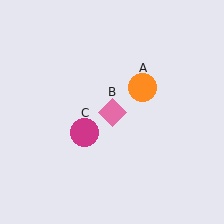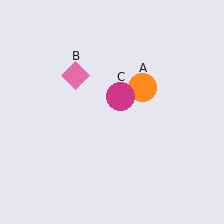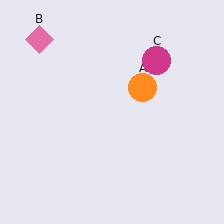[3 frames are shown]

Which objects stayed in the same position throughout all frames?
Orange circle (object A) remained stationary.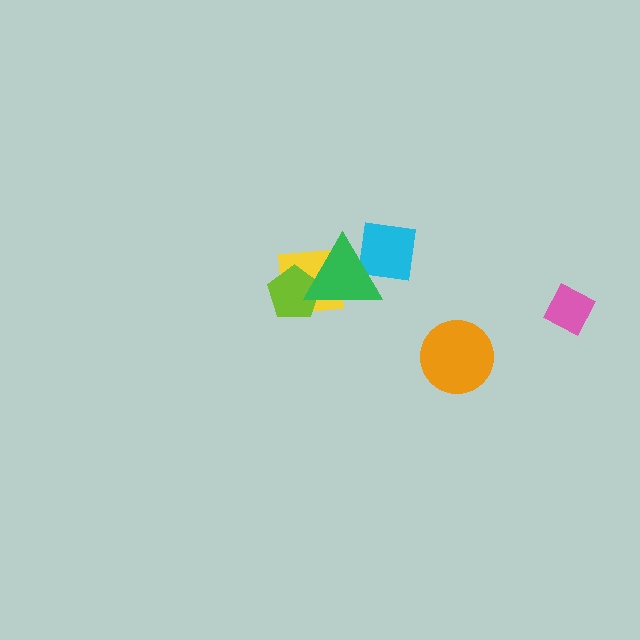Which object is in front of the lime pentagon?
The green triangle is in front of the lime pentagon.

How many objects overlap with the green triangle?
3 objects overlap with the green triangle.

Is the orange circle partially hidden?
No, no other shape covers it.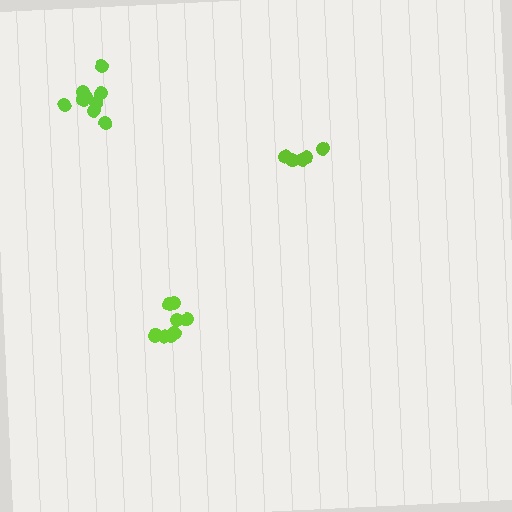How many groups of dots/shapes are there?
There are 3 groups.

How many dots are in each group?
Group 1: 9 dots, Group 2: 9 dots, Group 3: 5 dots (23 total).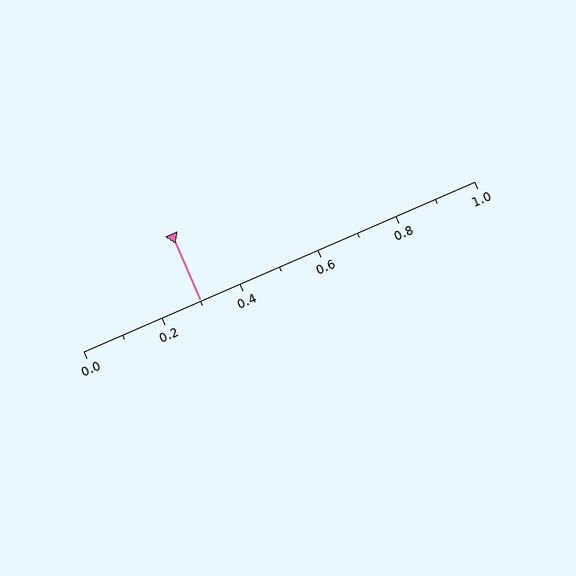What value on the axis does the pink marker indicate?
The marker indicates approximately 0.3.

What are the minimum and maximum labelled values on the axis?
The axis runs from 0.0 to 1.0.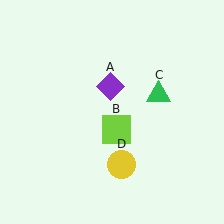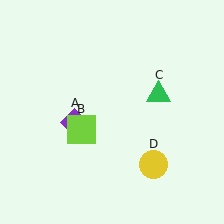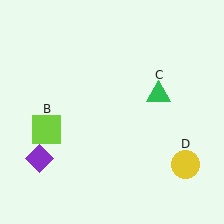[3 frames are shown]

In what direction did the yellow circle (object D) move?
The yellow circle (object D) moved right.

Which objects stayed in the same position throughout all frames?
Green triangle (object C) remained stationary.